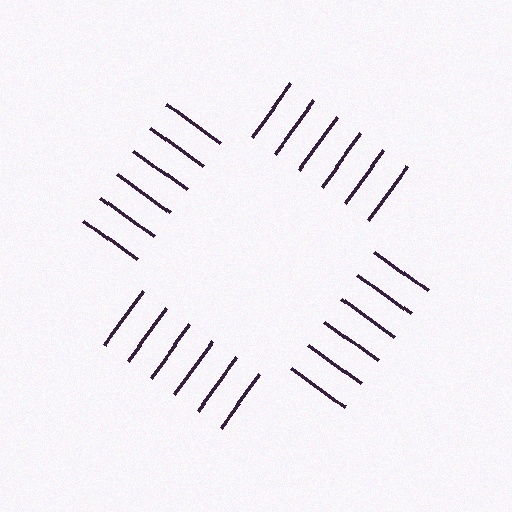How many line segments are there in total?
24 — 6 along each of the 4 edges.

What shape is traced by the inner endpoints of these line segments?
An illusory square — the line segments terminate on its edges but no continuous stroke is drawn.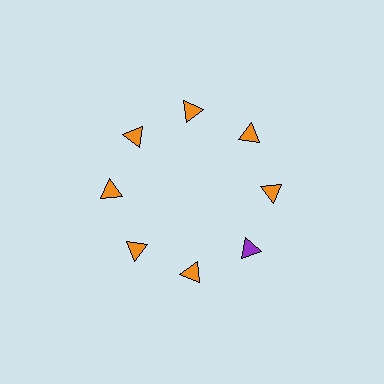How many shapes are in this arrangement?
There are 8 shapes arranged in a ring pattern.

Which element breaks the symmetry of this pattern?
The purple triangle at roughly the 4 o'clock position breaks the symmetry. All other shapes are orange triangles.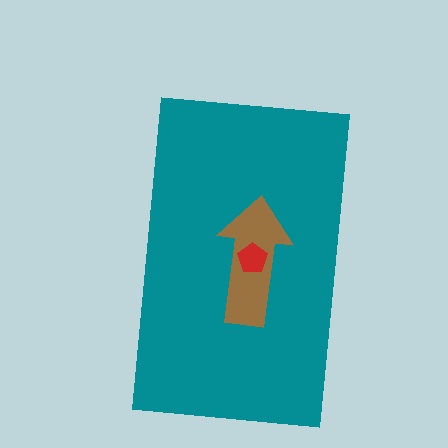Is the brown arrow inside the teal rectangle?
Yes.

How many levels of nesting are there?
3.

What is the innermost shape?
The red pentagon.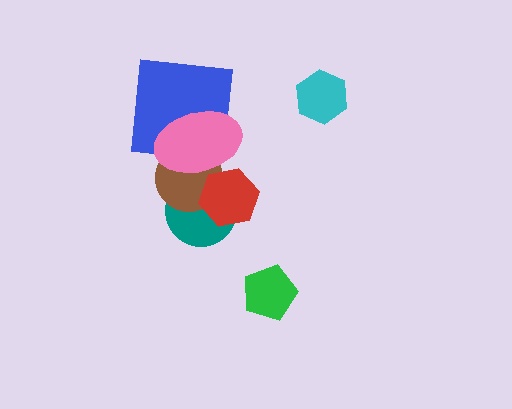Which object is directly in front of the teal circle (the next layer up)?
The brown circle is directly in front of the teal circle.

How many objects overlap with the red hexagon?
3 objects overlap with the red hexagon.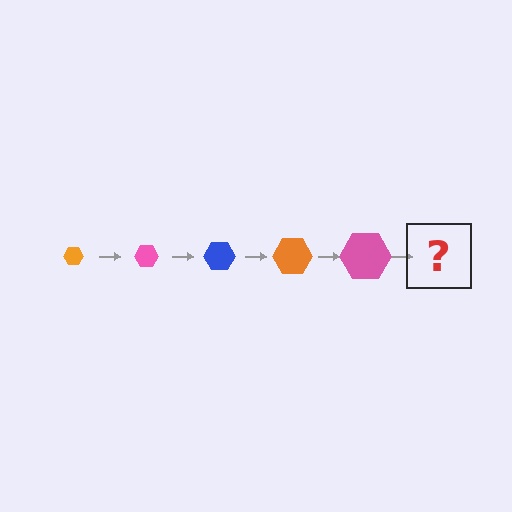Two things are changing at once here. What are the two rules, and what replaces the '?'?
The two rules are that the hexagon grows larger each step and the color cycles through orange, pink, and blue. The '?' should be a blue hexagon, larger than the previous one.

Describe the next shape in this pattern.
It should be a blue hexagon, larger than the previous one.